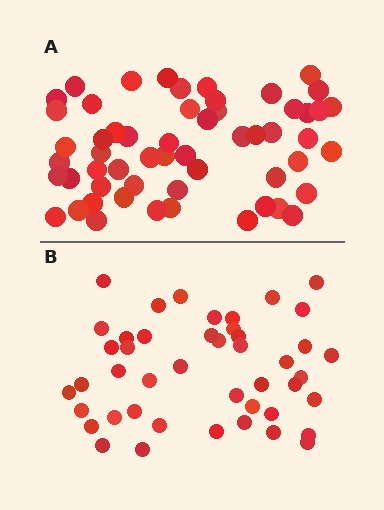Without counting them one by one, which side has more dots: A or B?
Region A (the top region) has more dots.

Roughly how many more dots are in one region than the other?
Region A has roughly 12 or so more dots than region B.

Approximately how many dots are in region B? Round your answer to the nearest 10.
About 40 dots. (The exact count is 45, which rounds to 40.)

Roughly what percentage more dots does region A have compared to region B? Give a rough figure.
About 25% more.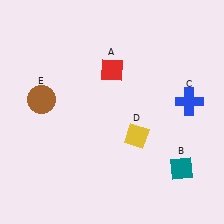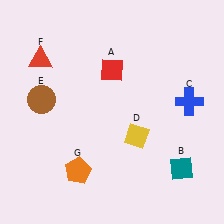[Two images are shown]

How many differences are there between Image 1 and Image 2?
There are 2 differences between the two images.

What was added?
A red triangle (F), an orange pentagon (G) were added in Image 2.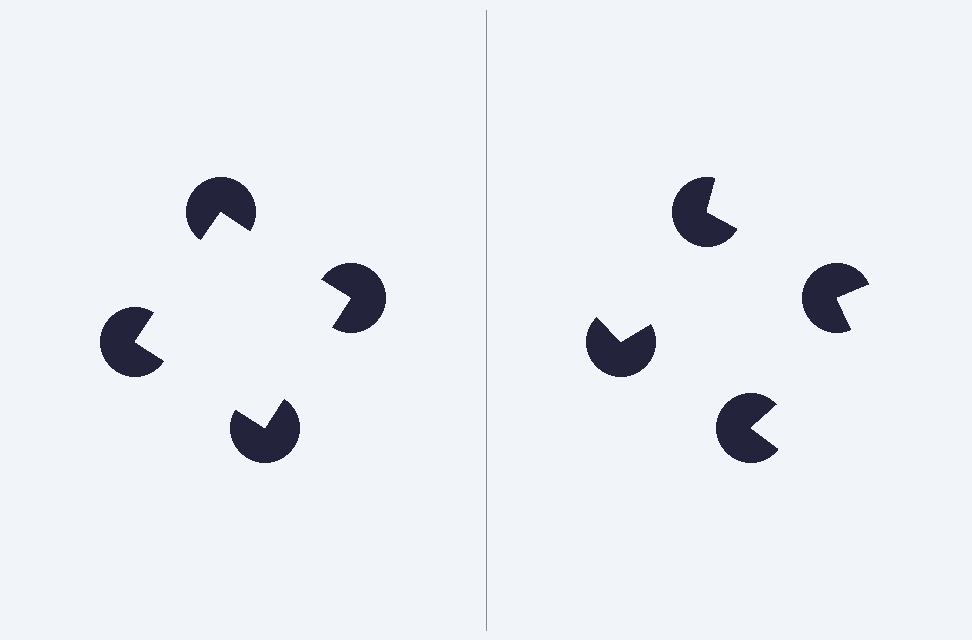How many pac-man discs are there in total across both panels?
8 — 4 on each side.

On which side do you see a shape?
An illusory square appears on the left side. On the right side the wedge cuts are rotated, so no coherent shape forms.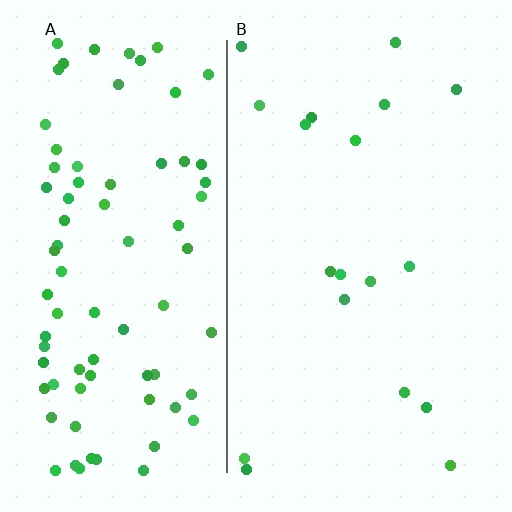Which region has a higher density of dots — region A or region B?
A (the left).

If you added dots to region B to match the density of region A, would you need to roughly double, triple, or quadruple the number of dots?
Approximately quadruple.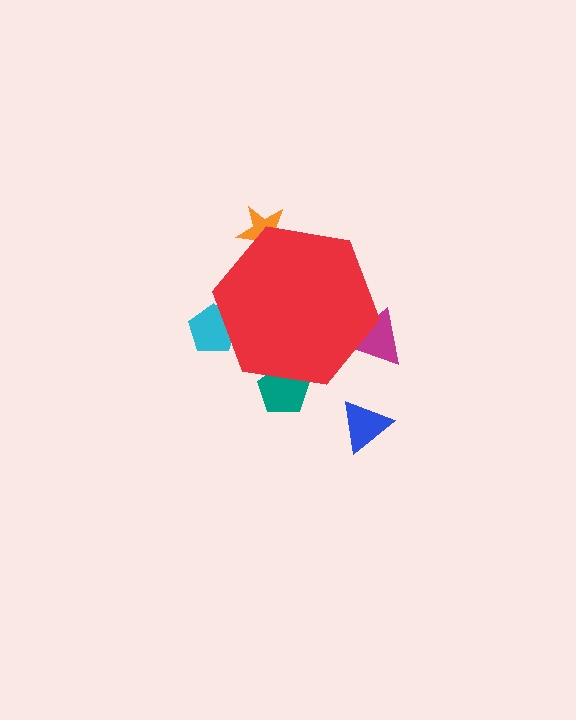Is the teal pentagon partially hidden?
Yes, the teal pentagon is partially hidden behind the red hexagon.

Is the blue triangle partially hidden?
No, the blue triangle is fully visible.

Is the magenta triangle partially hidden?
Yes, the magenta triangle is partially hidden behind the red hexagon.